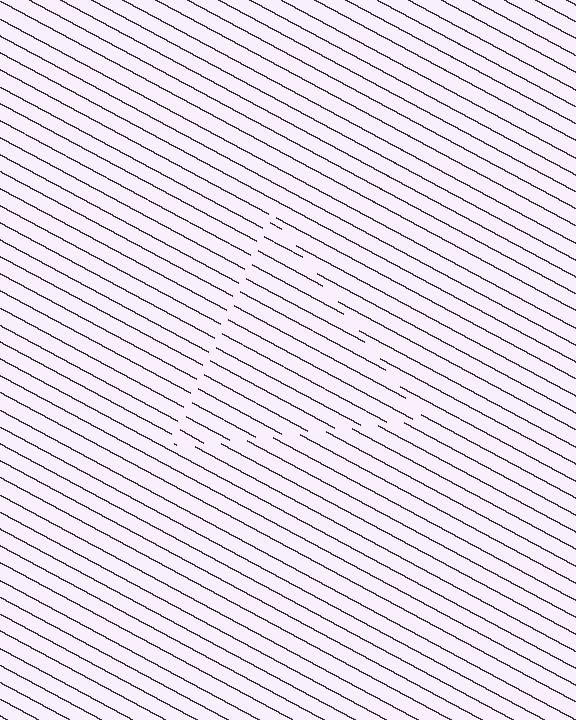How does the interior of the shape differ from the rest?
The interior of the shape contains the same grating, shifted by half a period — the contour is defined by the phase discontinuity where line-ends from the inner and outer gratings abut.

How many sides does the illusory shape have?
3 sides — the line-ends trace a triangle.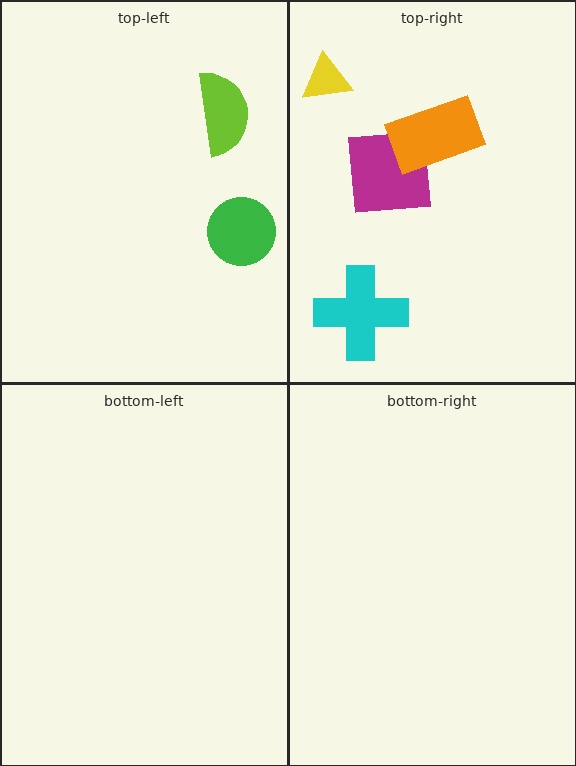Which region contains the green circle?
The top-left region.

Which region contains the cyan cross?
The top-right region.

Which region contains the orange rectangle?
The top-right region.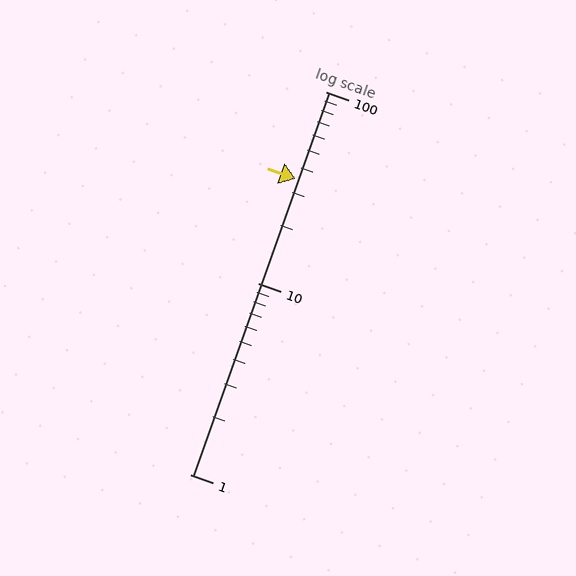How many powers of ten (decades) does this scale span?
The scale spans 2 decades, from 1 to 100.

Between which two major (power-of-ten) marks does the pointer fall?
The pointer is between 10 and 100.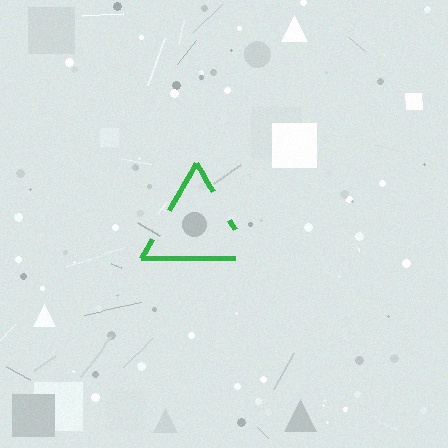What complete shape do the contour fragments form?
The contour fragments form a triangle.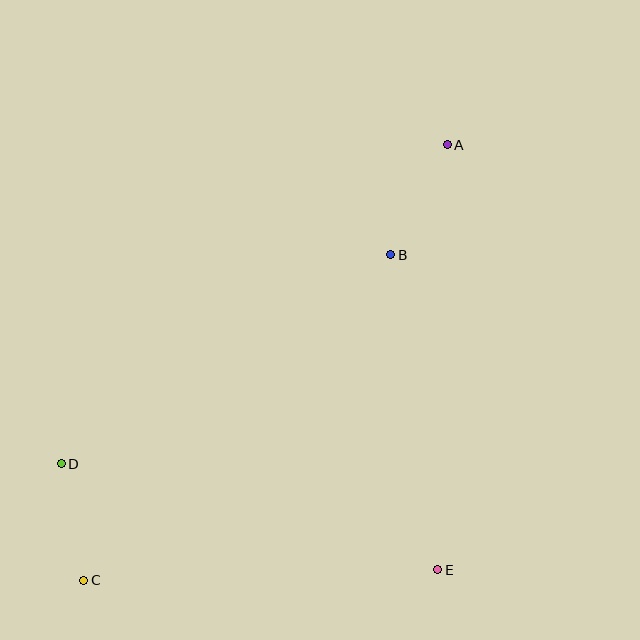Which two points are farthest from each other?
Points A and C are farthest from each other.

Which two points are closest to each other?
Points C and D are closest to each other.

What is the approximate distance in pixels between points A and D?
The distance between A and D is approximately 501 pixels.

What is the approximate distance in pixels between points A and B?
The distance between A and B is approximately 124 pixels.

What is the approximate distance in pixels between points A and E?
The distance between A and E is approximately 425 pixels.